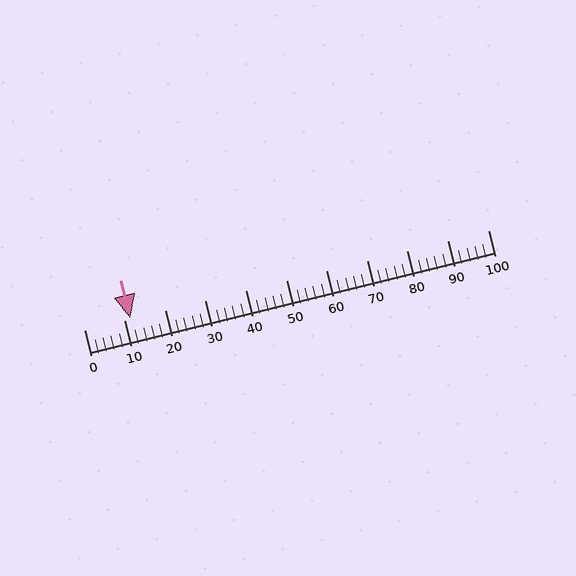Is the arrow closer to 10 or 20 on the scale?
The arrow is closer to 10.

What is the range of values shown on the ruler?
The ruler shows values from 0 to 100.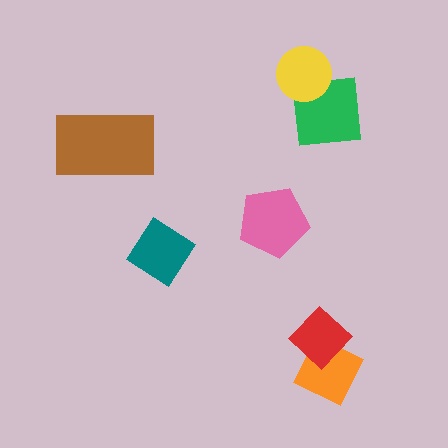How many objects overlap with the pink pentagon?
0 objects overlap with the pink pentagon.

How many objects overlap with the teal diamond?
0 objects overlap with the teal diamond.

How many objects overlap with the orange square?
1 object overlaps with the orange square.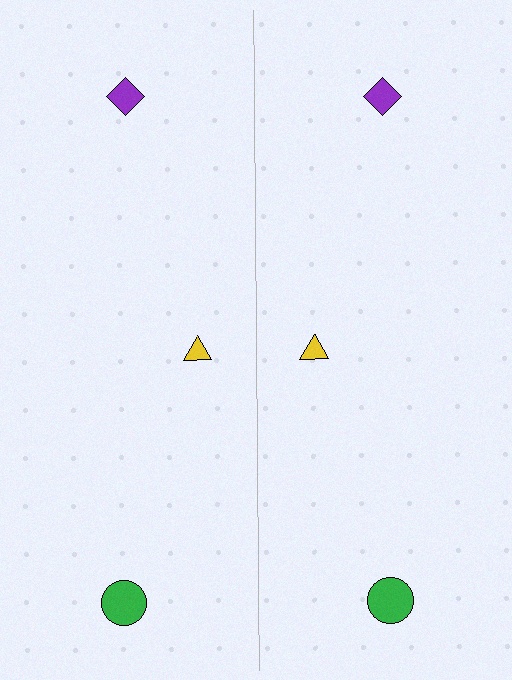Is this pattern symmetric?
Yes, this pattern has bilateral (reflection) symmetry.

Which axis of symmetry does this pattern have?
The pattern has a vertical axis of symmetry running through the center of the image.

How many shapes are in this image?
There are 6 shapes in this image.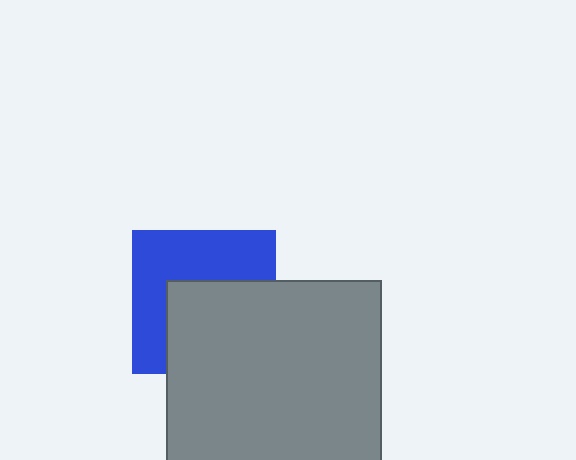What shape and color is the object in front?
The object in front is a gray rectangle.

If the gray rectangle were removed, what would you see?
You would see the complete blue square.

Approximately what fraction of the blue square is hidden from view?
Roughly 50% of the blue square is hidden behind the gray rectangle.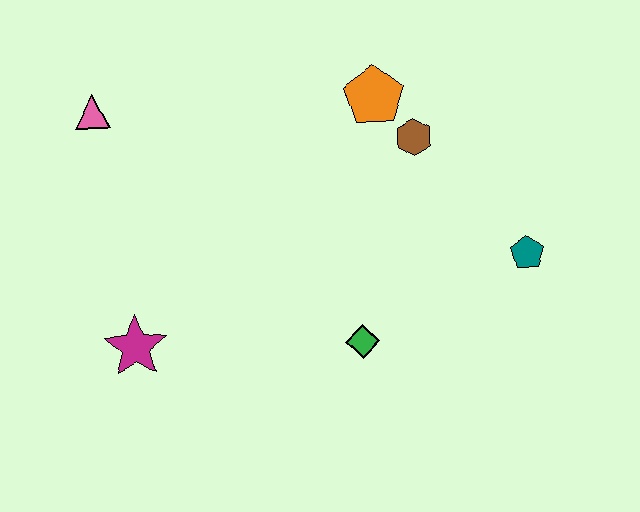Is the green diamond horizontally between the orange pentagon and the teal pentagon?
No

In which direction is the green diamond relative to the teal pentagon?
The green diamond is to the left of the teal pentagon.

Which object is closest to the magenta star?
The green diamond is closest to the magenta star.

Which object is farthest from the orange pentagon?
The magenta star is farthest from the orange pentagon.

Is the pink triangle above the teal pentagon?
Yes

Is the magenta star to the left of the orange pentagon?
Yes